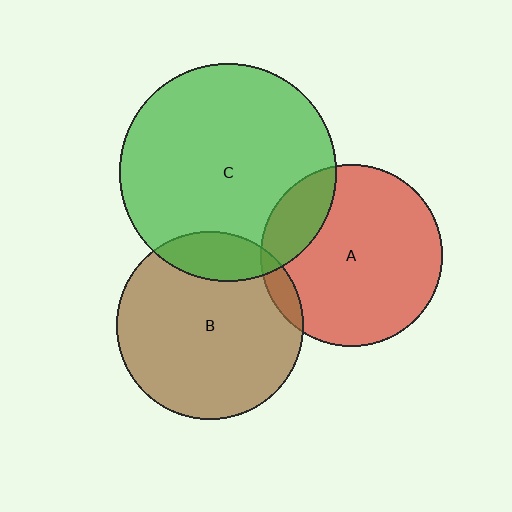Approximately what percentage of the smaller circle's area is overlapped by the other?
Approximately 5%.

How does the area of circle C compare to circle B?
Approximately 1.4 times.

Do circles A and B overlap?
Yes.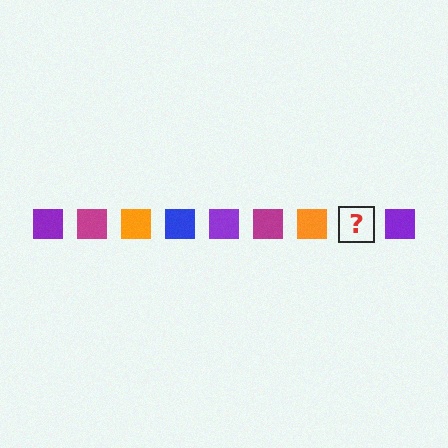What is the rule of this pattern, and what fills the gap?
The rule is that the pattern cycles through purple, magenta, orange, blue squares. The gap should be filled with a blue square.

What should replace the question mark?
The question mark should be replaced with a blue square.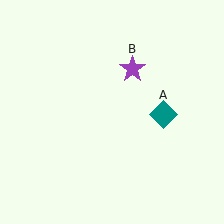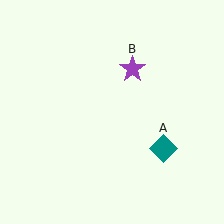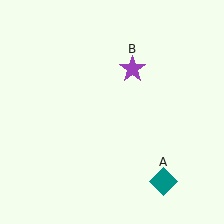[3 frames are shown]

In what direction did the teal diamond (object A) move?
The teal diamond (object A) moved down.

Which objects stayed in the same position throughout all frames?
Purple star (object B) remained stationary.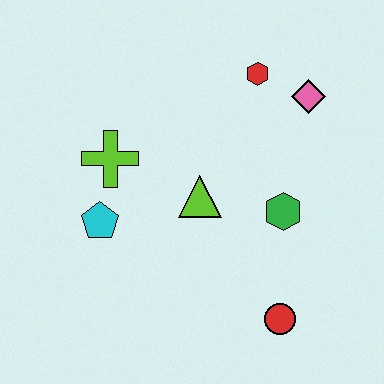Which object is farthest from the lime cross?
The red circle is farthest from the lime cross.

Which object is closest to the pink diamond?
The red hexagon is closest to the pink diamond.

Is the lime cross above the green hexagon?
Yes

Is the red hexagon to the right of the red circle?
No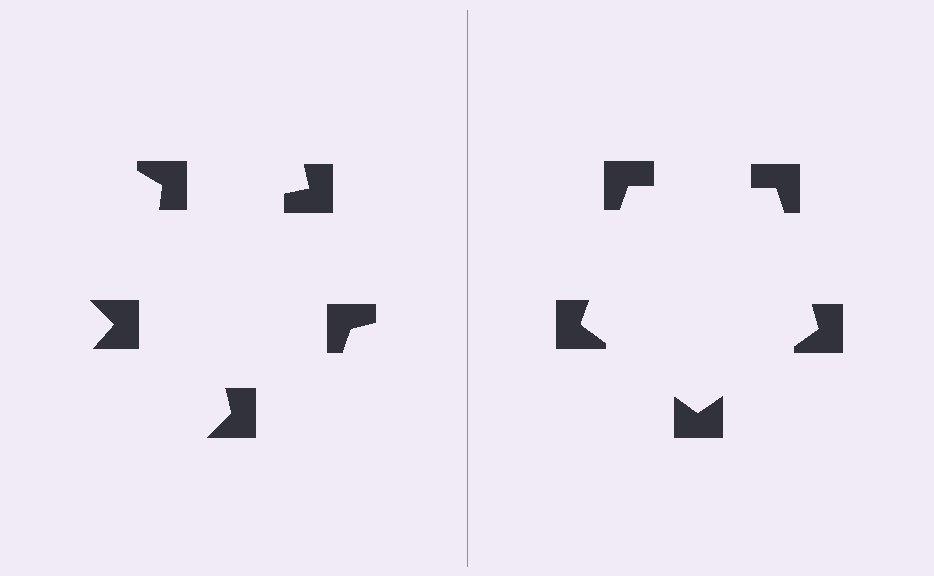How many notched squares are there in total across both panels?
10 — 5 on each side.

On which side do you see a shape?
An illusory pentagon appears on the right side. On the left side the wedge cuts are rotated, so no coherent shape forms.